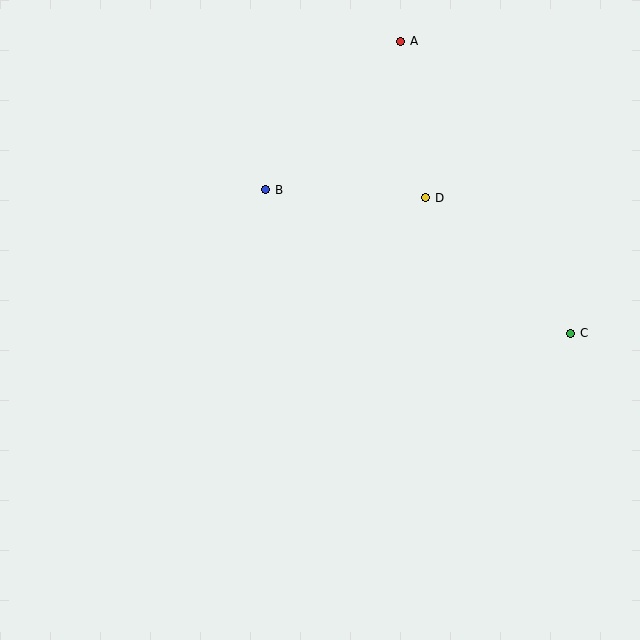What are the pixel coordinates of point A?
Point A is at (401, 41).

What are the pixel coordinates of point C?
Point C is at (571, 333).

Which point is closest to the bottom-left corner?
Point B is closest to the bottom-left corner.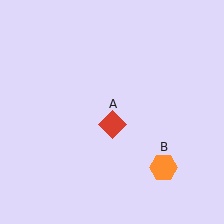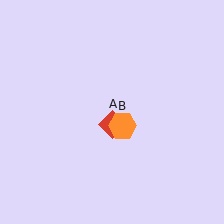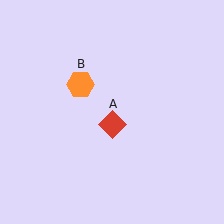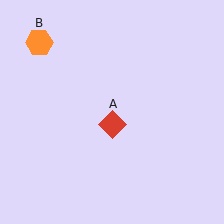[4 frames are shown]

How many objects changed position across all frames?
1 object changed position: orange hexagon (object B).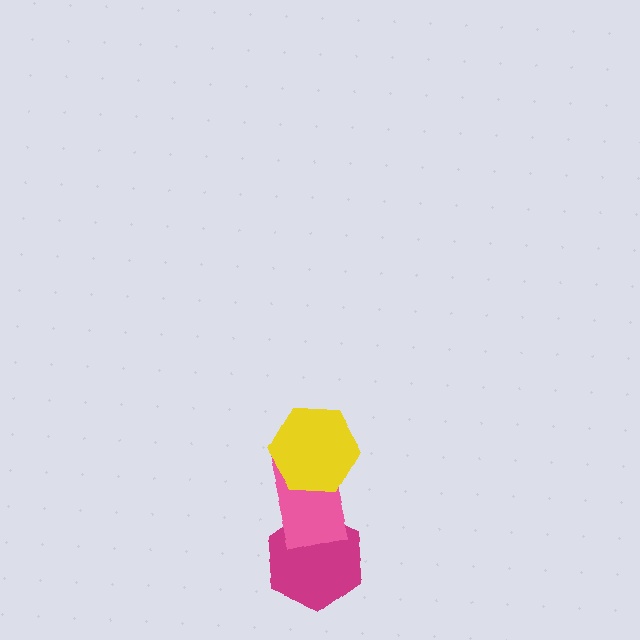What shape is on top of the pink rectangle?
The yellow hexagon is on top of the pink rectangle.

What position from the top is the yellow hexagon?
The yellow hexagon is 1st from the top.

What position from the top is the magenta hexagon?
The magenta hexagon is 3rd from the top.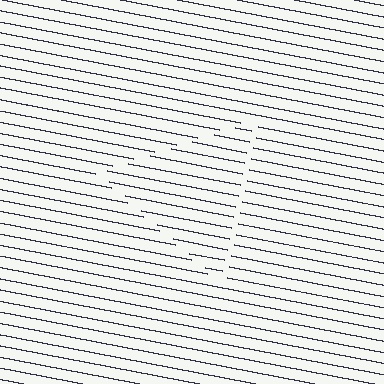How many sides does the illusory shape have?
3 sides — the line-ends trace a triangle.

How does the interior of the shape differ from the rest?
The interior of the shape contains the same grating, shifted by half a period — the contour is defined by the phase discontinuity where line-ends from the inner and outer gratings abut.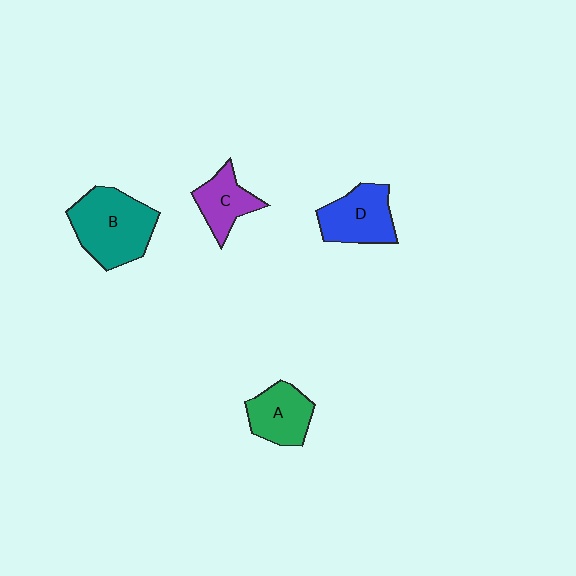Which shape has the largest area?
Shape B (teal).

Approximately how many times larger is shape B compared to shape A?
Approximately 1.6 times.